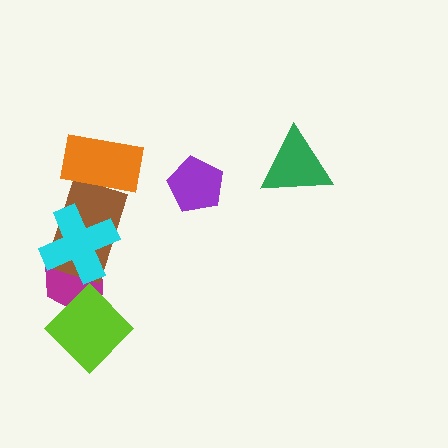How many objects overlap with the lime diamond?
1 object overlaps with the lime diamond.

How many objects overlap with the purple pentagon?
0 objects overlap with the purple pentagon.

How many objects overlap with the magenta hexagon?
3 objects overlap with the magenta hexagon.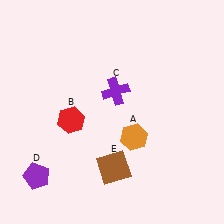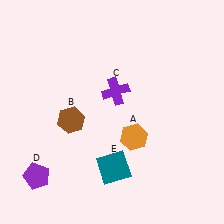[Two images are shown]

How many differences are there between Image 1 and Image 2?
There are 2 differences between the two images.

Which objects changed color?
B changed from red to brown. E changed from brown to teal.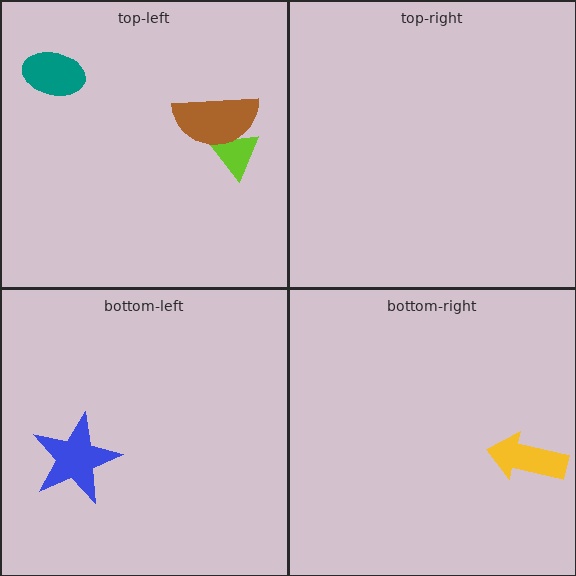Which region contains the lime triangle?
The top-left region.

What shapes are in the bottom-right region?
The yellow arrow.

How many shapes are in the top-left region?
3.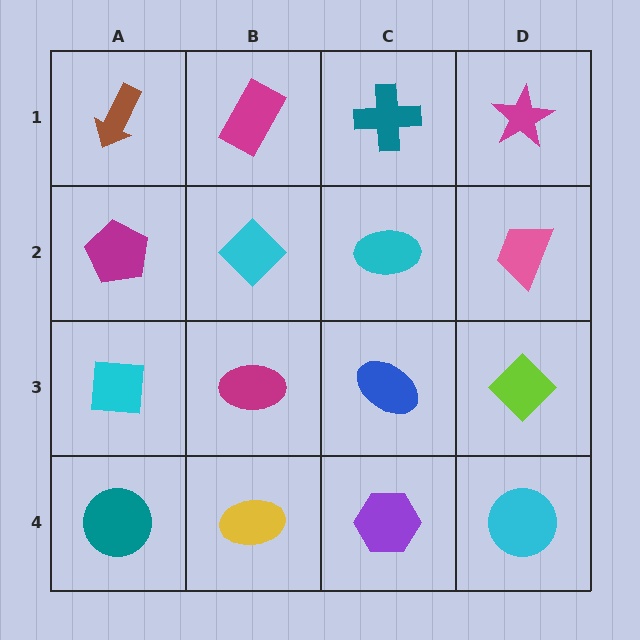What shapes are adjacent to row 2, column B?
A magenta rectangle (row 1, column B), a magenta ellipse (row 3, column B), a magenta pentagon (row 2, column A), a cyan ellipse (row 2, column C).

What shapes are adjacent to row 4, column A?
A cyan square (row 3, column A), a yellow ellipse (row 4, column B).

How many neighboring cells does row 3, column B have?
4.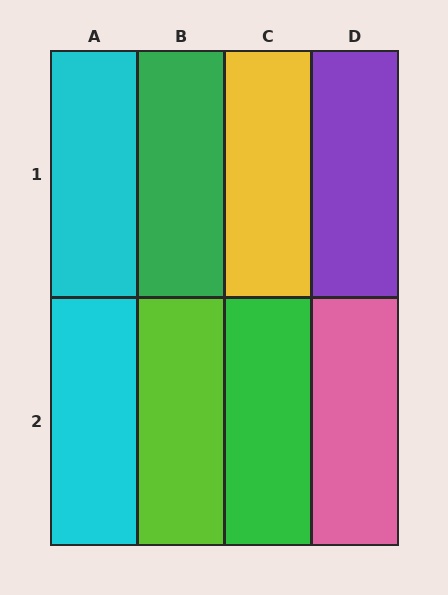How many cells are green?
2 cells are green.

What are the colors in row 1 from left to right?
Cyan, green, yellow, purple.